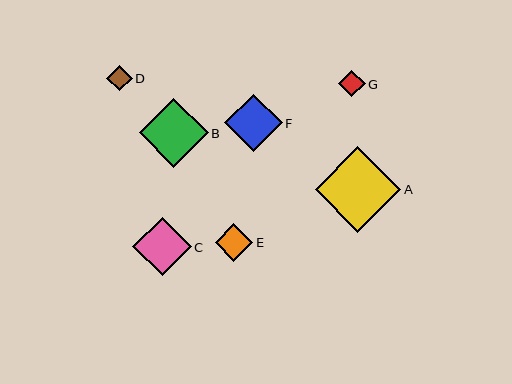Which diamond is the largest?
Diamond A is the largest with a size of approximately 85 pixels.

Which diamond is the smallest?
Diamond D is the smallest with a size of approximately 25 pixels.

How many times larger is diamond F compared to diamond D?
Diamond F is approximately 2.3 times the size of diamond D.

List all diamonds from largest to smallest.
From largest to smallest: A, B, C, F, E, G, D.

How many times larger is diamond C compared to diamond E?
Diamond C is approximately 1.6 times the size of diamond E.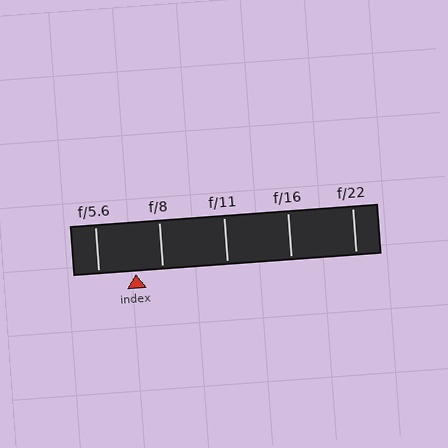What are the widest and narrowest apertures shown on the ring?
The widest aperture shown is f/5.6 and the narrowest is f/22.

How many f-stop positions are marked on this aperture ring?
There are 5 f-stop positions marked.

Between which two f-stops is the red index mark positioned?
The index mark is between f/5.6 and f/8.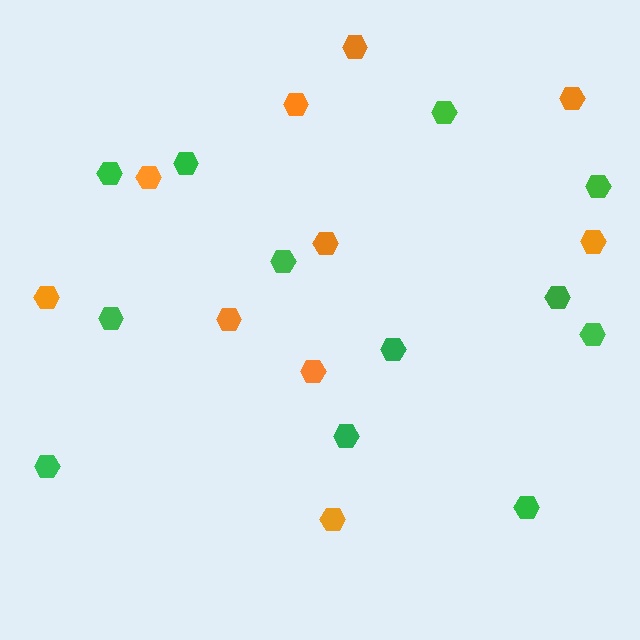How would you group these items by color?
There are 2 groups: one group of orange hexagons (10) and one group of green hexagons (12).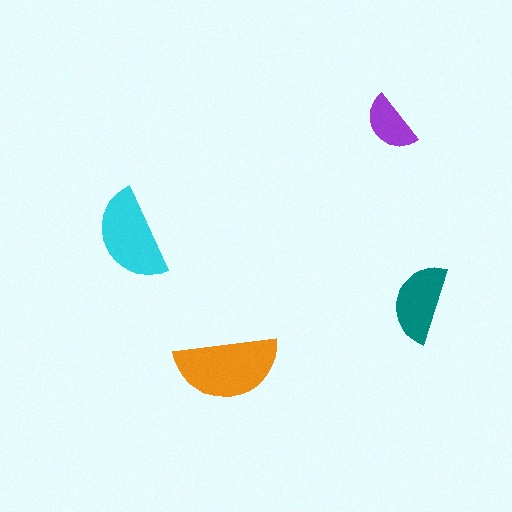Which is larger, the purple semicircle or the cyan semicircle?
The cyan one.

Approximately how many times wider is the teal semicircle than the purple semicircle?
About 1.5 times wider.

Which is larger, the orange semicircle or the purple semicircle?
The orange one.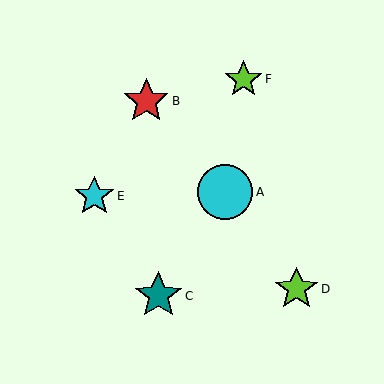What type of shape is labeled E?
Shape E is a cyan star.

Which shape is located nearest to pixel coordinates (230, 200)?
The cyan circle (labeled A) at (225, 192) is nearest to that location.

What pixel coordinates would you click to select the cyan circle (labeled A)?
Click at (225, 192) to select the cyan circle A.